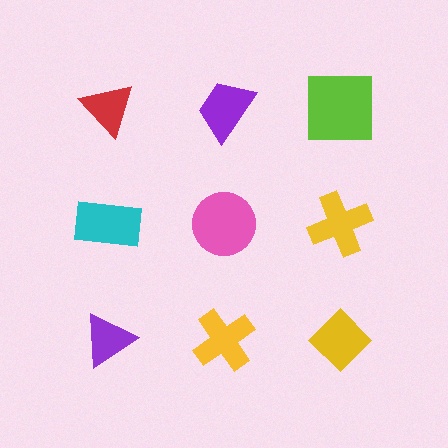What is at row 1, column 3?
A lime square.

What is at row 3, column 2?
A yellow cross.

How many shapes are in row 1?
3 shapes.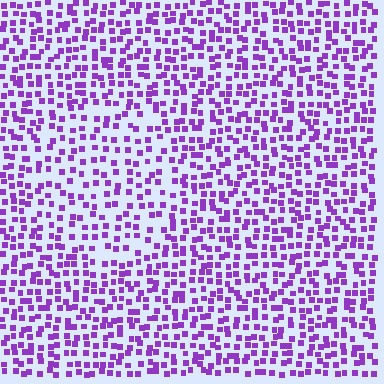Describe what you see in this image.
The image contains small purple elements arranged at two different densities. A circle-shaped region is visible where the elements are less densely packed than the surrounding area.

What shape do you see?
I see a circle.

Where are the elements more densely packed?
The elements are more densely packed outside the circle boundary.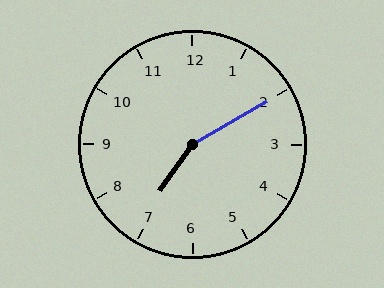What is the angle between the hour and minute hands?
Approximately 155 degrees.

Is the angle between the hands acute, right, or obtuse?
It is obtuse.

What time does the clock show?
7:10.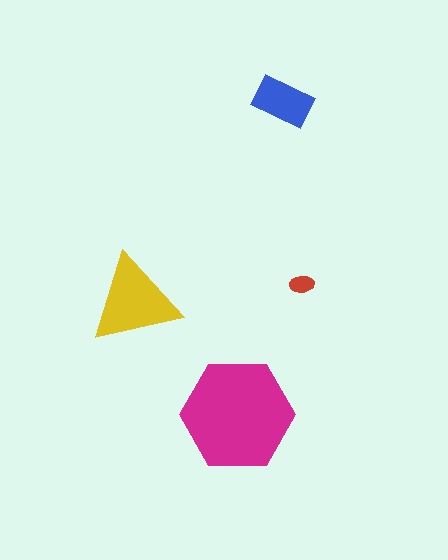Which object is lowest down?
The magenta hexagon is bottommost.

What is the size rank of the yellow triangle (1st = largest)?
2nd.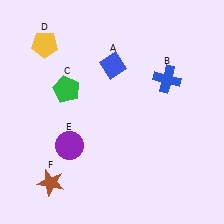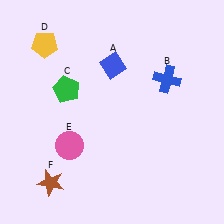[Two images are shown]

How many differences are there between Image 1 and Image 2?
There is 1 difference between the two images.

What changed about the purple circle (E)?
In Image 1, E is purple. In Image 2, it changed to pink.